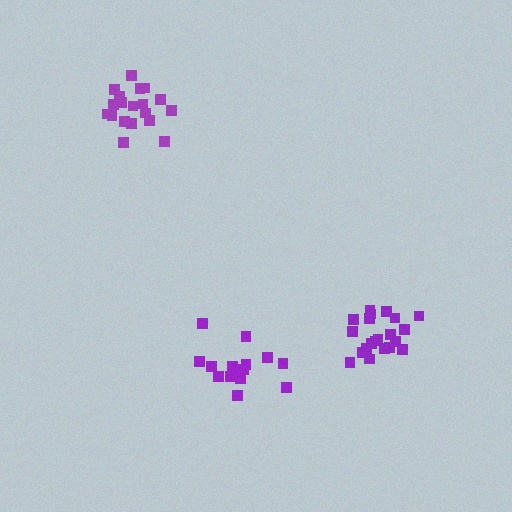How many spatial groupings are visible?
There are 3 spatial groupings.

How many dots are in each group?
Group 1: 16 dots, Group 2: 19 dots, Group 3: 21 dots (56 total).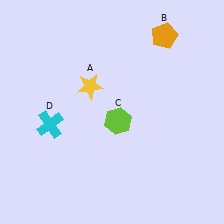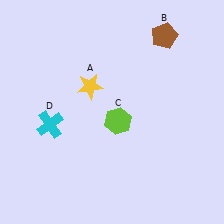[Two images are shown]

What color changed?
The pentagon (B) changed from orange in Image 1 to brown in Image 2.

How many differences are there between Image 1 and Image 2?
There is 1 difference between the two images.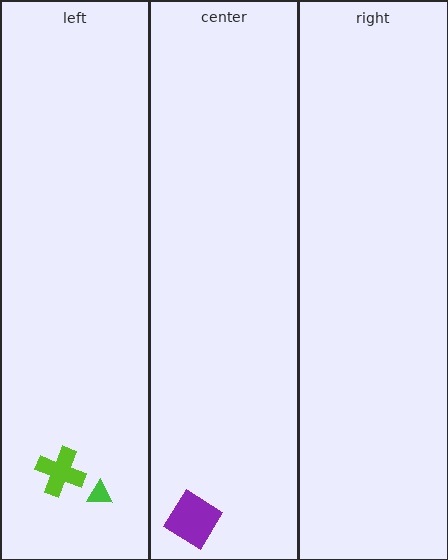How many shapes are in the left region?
2.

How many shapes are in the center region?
1.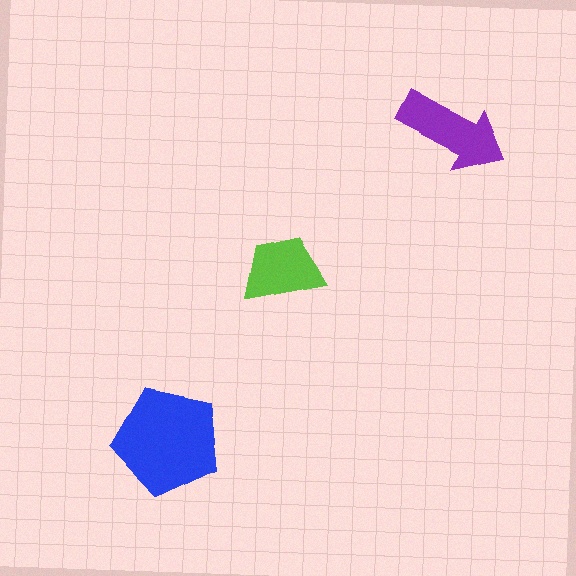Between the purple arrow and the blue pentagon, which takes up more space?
The blue pentagon.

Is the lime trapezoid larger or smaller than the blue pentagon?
Smaller.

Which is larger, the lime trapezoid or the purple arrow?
The purple arrow.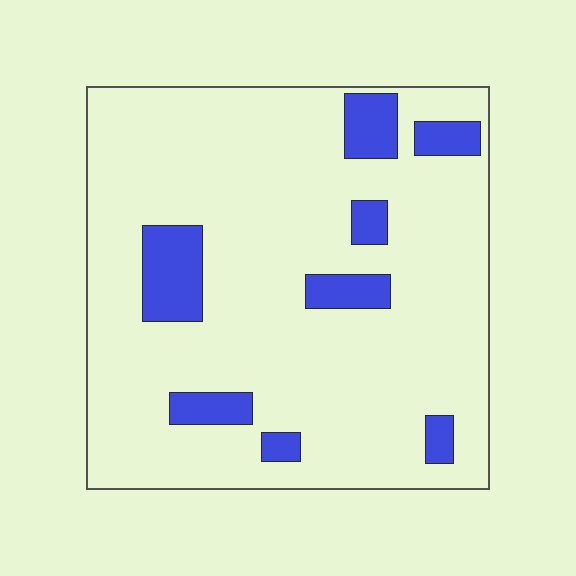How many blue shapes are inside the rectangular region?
8.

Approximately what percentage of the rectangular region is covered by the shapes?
Approximately 15%.